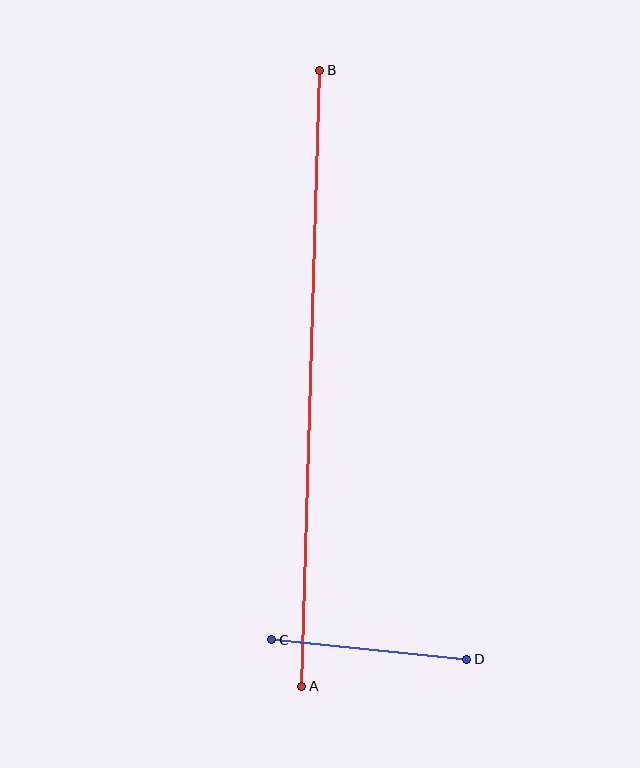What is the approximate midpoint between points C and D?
The midpoint is at approximately (369, 649) pixels.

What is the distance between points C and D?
The distance is approximately 196 pixels.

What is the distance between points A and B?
The distance is approximately 616 pixels.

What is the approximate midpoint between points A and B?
The midpoint is at approximately (311, 378) pixels.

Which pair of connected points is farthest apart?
Points A and B are farthest apart.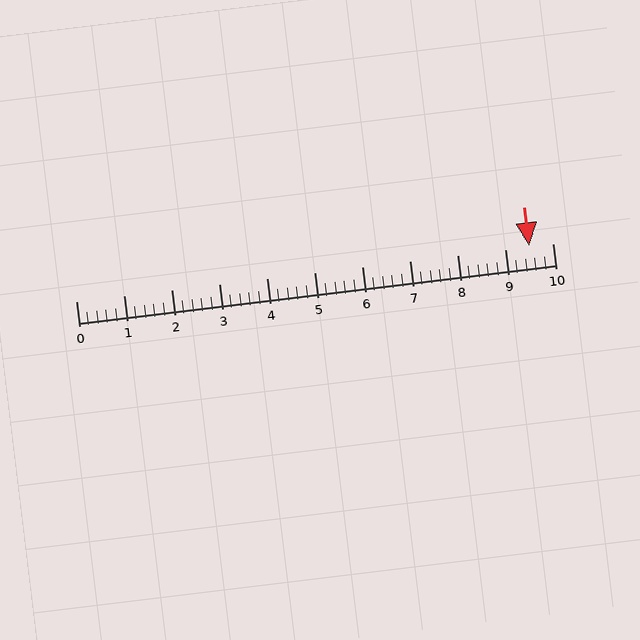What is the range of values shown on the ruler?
The ruler shows values from 0 to 10.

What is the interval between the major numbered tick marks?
The major tick marks are spaced 1 units apart.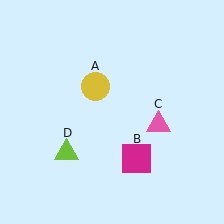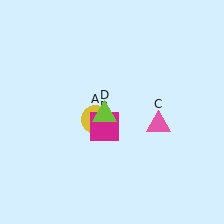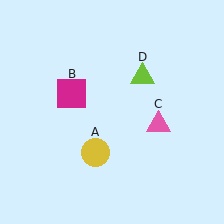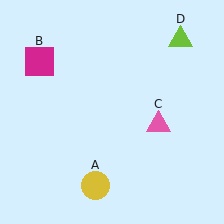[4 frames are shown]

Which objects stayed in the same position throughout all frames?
Pink triangle (object C) remained stationary.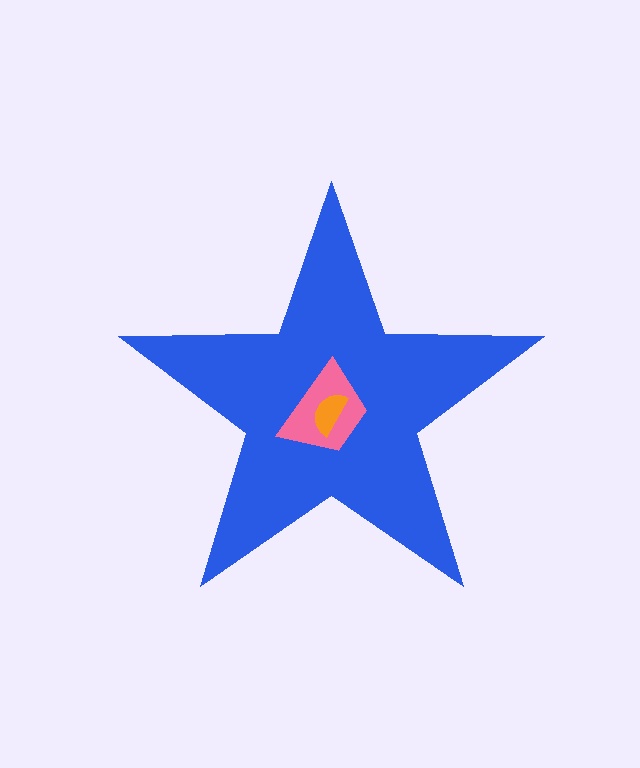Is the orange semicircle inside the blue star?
Yes.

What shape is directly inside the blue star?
The pink trapezoid.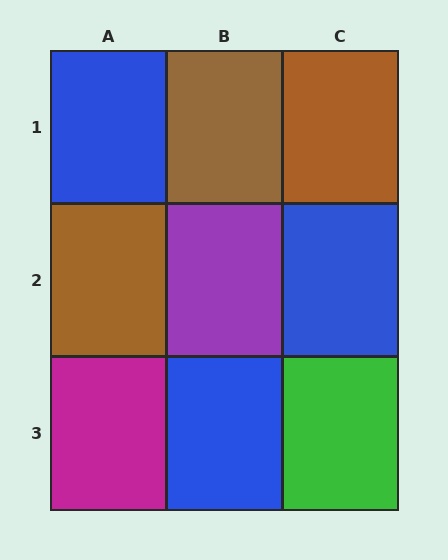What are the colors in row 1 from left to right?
Blue, brown, brown.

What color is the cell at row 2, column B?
Purple.